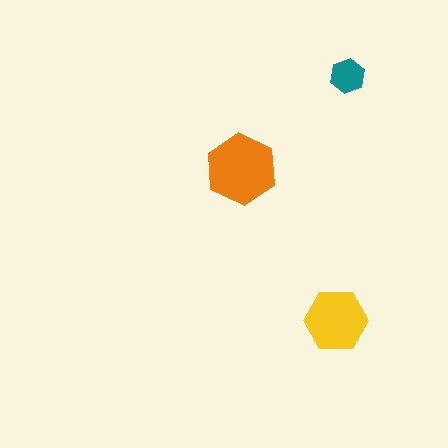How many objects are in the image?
There are 3 objects in the image.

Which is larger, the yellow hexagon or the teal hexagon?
The yellow one.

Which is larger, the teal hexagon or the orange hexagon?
The orange one.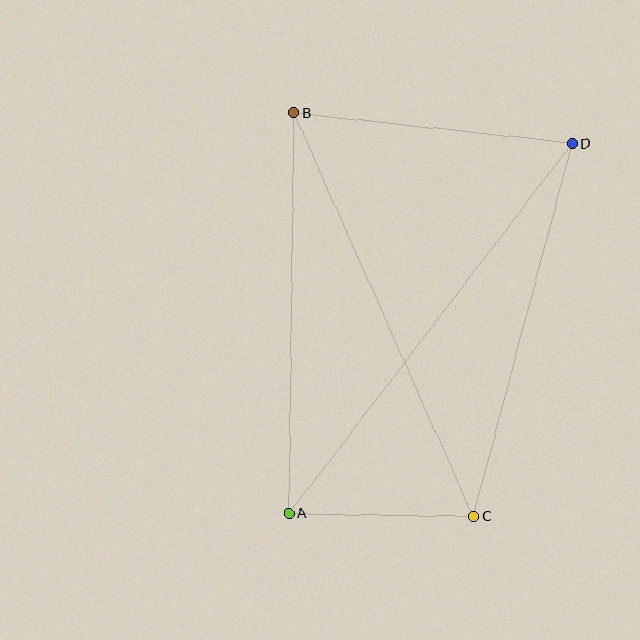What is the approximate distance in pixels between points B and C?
The distance between B and C is approximately 441 pixels.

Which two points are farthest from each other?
Points A and D are farthest from each other.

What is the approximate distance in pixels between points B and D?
The distance between B and D is approximately 280 pixels.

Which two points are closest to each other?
Points A and C are closest to each other.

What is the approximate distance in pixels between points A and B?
The distance between A and B is approximately 401 pixels.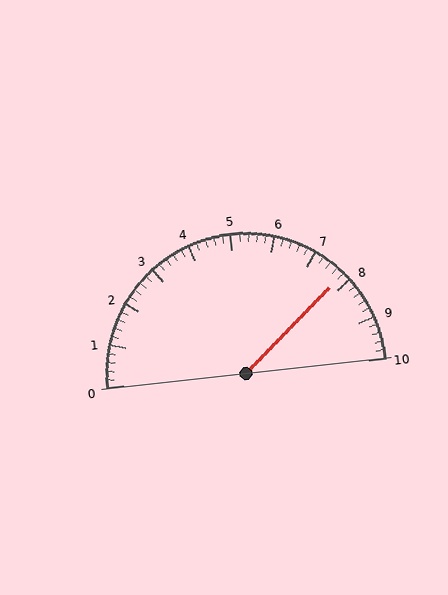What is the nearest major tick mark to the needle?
The nearest major tick mark is 8.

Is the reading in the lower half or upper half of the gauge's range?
The reading is in the upper half of the range (0 to 10).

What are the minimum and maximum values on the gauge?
The gauge ranges from 0 to 10.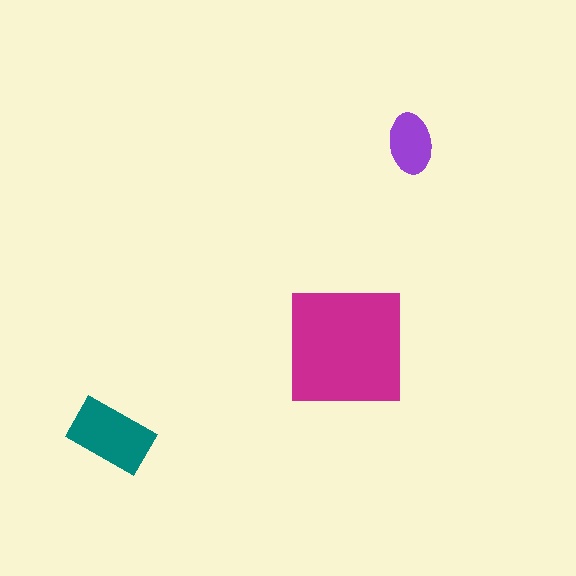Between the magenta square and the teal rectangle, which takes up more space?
The magenta square.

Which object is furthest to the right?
The purple ellipse is rightmost.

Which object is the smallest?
The purple ellipse.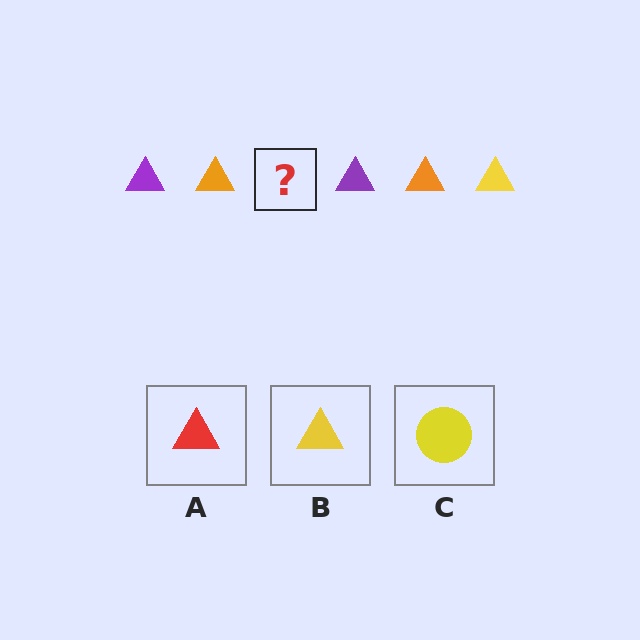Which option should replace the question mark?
Option B.